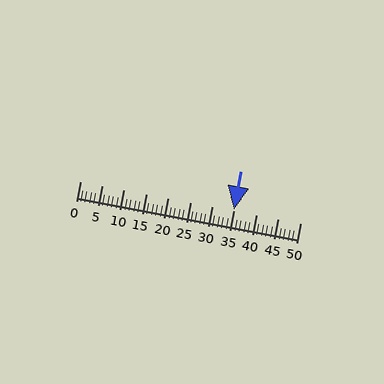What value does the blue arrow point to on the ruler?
The blue arrow points to approximately 35.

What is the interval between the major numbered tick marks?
The major tick marks are spaced 5 units apart.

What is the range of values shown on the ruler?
The ruler shows values from 0 to 50.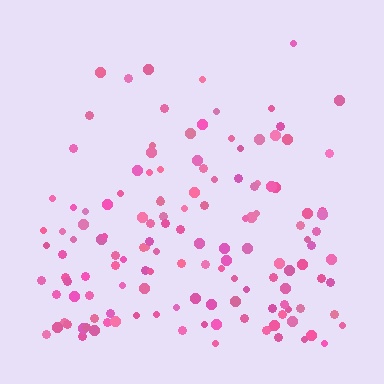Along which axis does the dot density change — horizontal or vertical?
Vertical.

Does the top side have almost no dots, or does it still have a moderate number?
Still a moderate number, just noticeably fewer than the bottom.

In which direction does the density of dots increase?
From top to bottom, with the bottom side densest.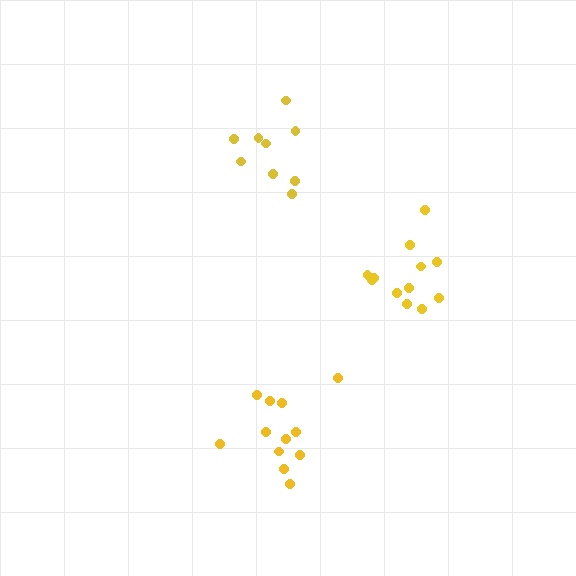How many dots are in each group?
Group 1: 9 dots, Group 2: 12 dots, Group 3: 12 dots (33 total).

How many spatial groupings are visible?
There are 3 spatial groupings.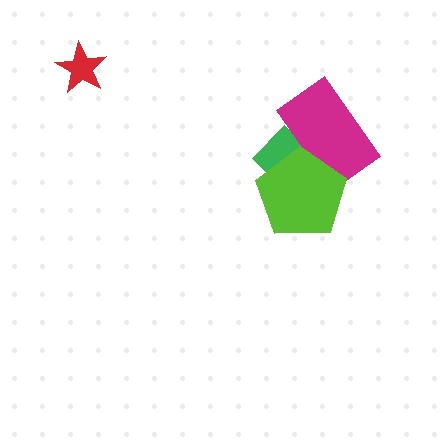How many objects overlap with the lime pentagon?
2 objects overlap with the lime pentagon.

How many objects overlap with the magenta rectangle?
2 objects overlap with the magenta rectangle.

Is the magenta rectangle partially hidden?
Yes, it is partially covered by another shape.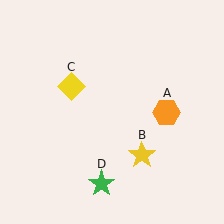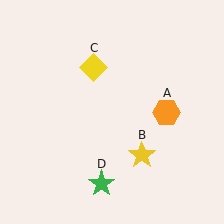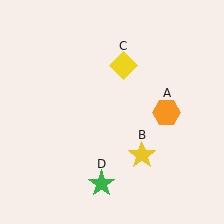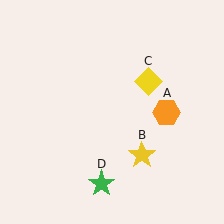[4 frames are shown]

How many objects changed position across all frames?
1 object changed position: yellow diamond (object C).